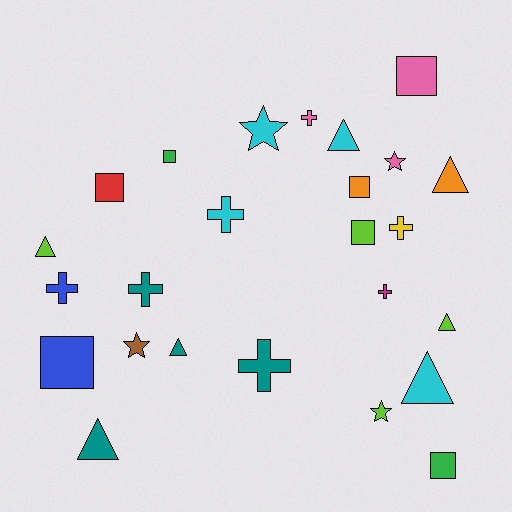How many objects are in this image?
There are 25 objects.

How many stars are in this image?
There are 4 stars.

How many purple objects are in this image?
There are no purple objects.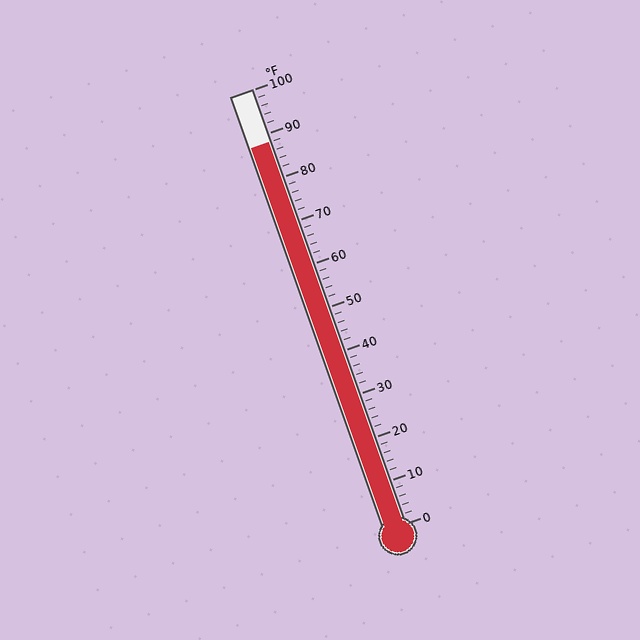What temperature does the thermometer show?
The thermometer shows approximately 88°F.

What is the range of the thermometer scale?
The thermometer scale ranges from 0°F to 100°F.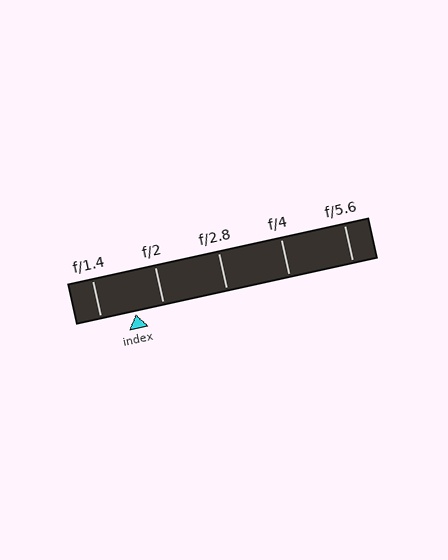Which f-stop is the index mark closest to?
The index mark is closest to f/2.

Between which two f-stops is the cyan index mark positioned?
The index mark is between f/1.4 and f/2.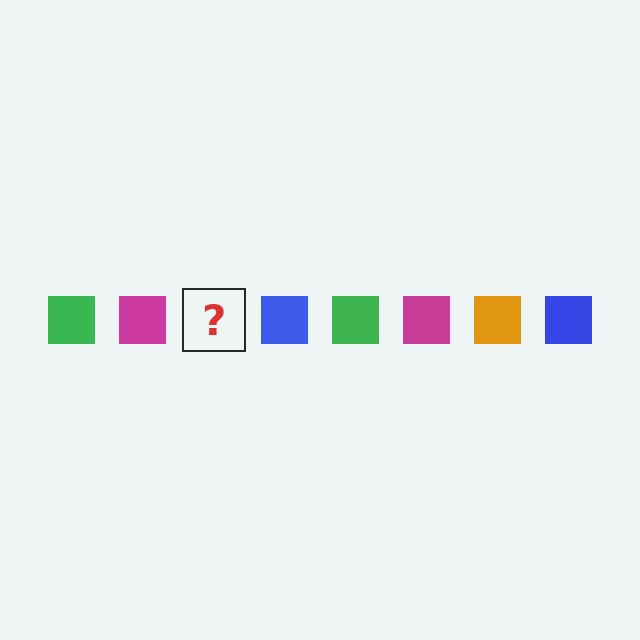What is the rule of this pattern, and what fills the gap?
The rule is that the pattern cycles through green, magenta, orange, blue squares. The gap should be filled with an orange square.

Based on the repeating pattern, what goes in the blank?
The blank should be an orange square.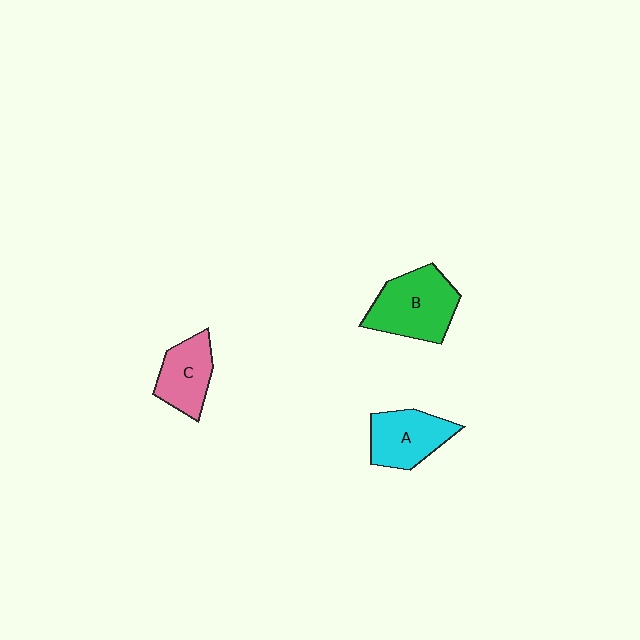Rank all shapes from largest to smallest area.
From largest to smallest: B (green), A (cyan), C (pink).